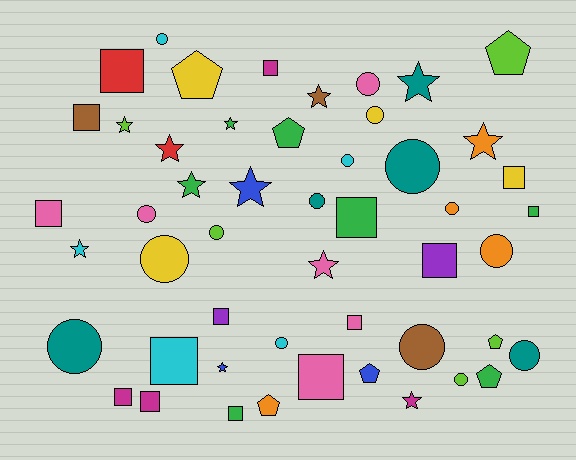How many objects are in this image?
There are 50 objects.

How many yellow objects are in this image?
There are 4 yellow objects.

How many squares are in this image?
There are 15 squares.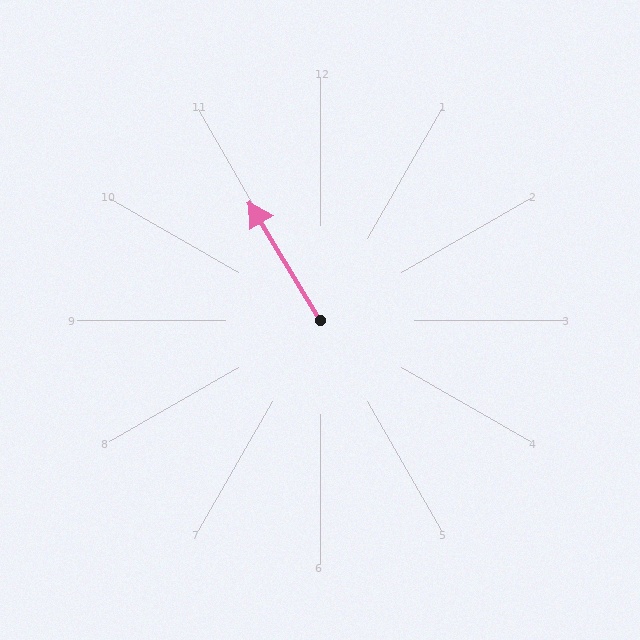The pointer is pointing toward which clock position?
Roughly 11 o'clock.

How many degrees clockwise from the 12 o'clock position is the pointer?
Approximately 329 degrees.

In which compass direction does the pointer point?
Northwest.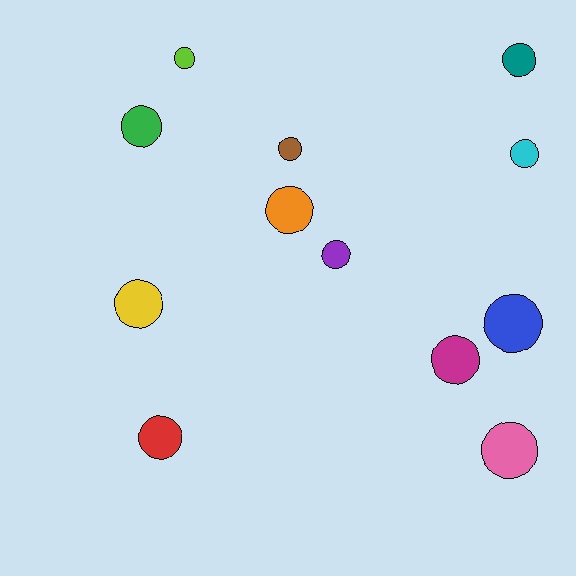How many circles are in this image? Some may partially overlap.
There are 12 circles.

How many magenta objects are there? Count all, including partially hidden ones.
There is 1 magenta object.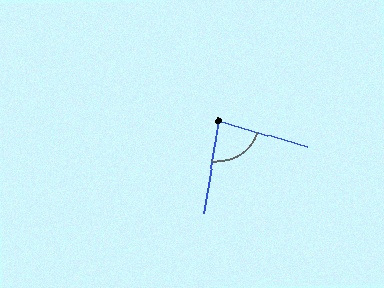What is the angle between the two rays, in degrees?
Approximately 83 degrees.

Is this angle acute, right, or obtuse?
It is acute.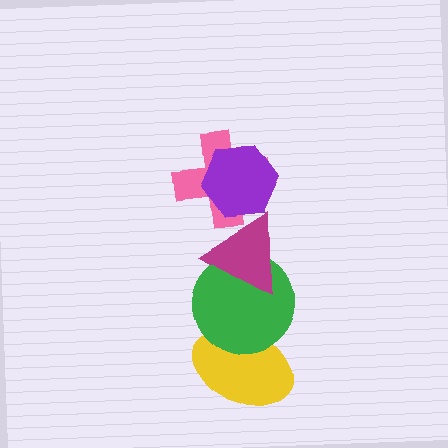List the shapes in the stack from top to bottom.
From top to bottom: the purple hexagon, the pink cross, the magenta triangle, the green circle, the yellow ellipse.